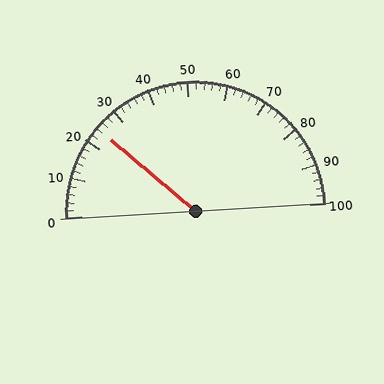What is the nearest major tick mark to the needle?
The nearest major tick mark is 20.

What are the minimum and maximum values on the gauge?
The gauge ranges from 0 to 100.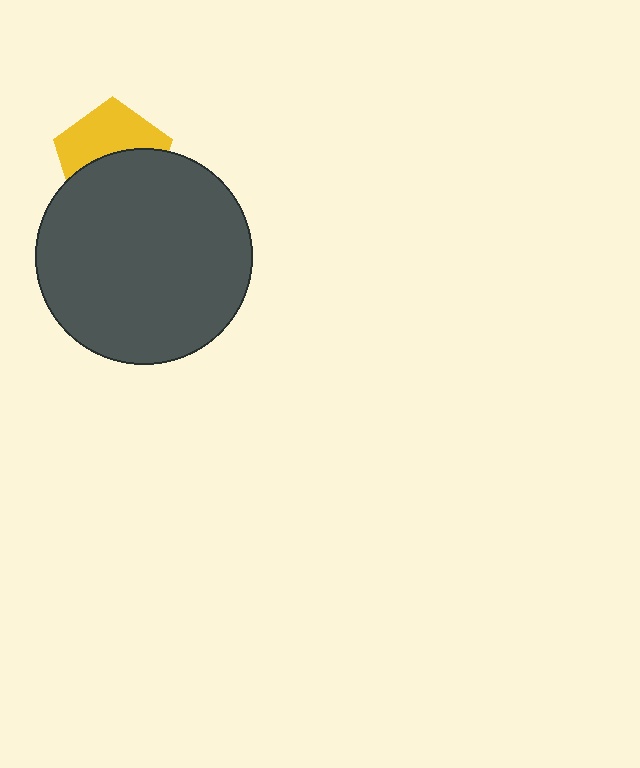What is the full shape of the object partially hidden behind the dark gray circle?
The partially hidden object is a yellow pentagon.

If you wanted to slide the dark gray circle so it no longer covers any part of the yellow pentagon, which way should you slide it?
Slide it down — that is the most direct way to separate the two shapes.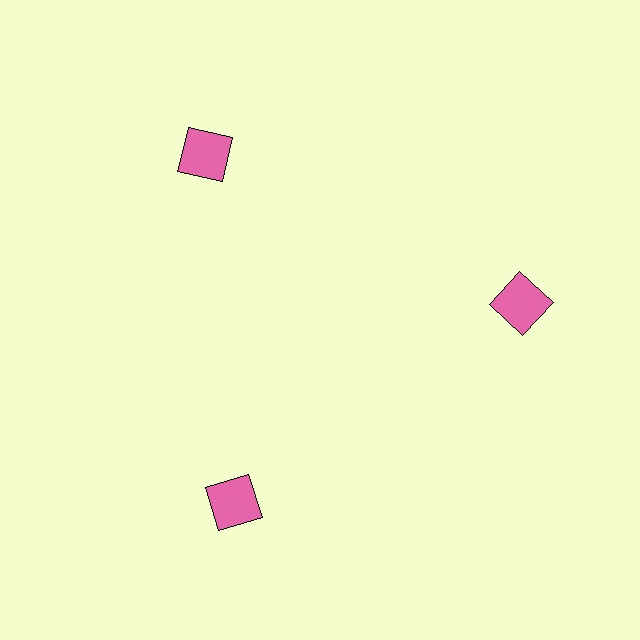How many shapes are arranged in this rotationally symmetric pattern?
There are 3 shapes, arranged in 3 groups of 1.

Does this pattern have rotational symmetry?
Yes, this pattern has 3-fold rotational symmetry. It looks the same after rotating 120 degrees around the center.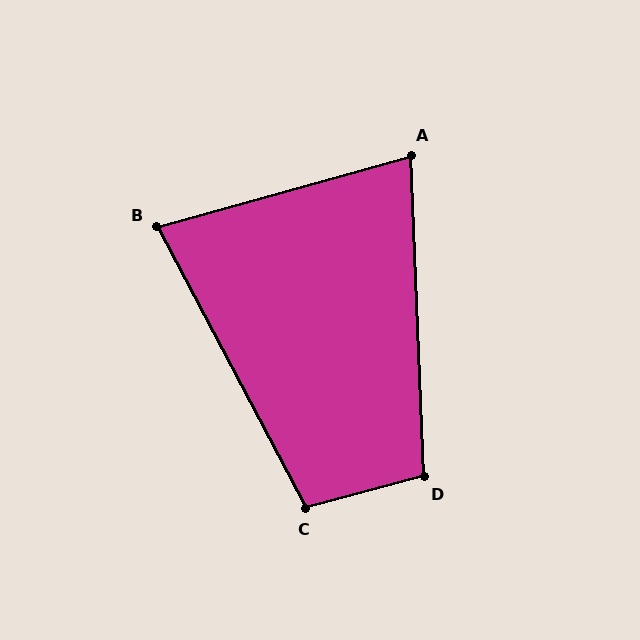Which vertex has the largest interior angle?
C, at approximately 103 degrees.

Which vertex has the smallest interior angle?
A, at approximately 77 degrees.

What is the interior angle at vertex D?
Approximately 102 degrees (obtuse).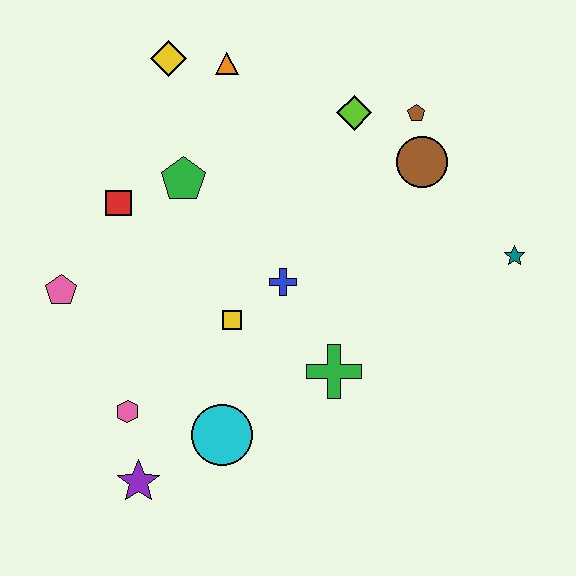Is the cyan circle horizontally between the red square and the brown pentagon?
Yes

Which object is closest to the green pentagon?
The red square is closest to the green pentagon.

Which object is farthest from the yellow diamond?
The purple star is farthest from the yellow diamond.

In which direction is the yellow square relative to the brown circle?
The yellow square is to the left of the brown circle.